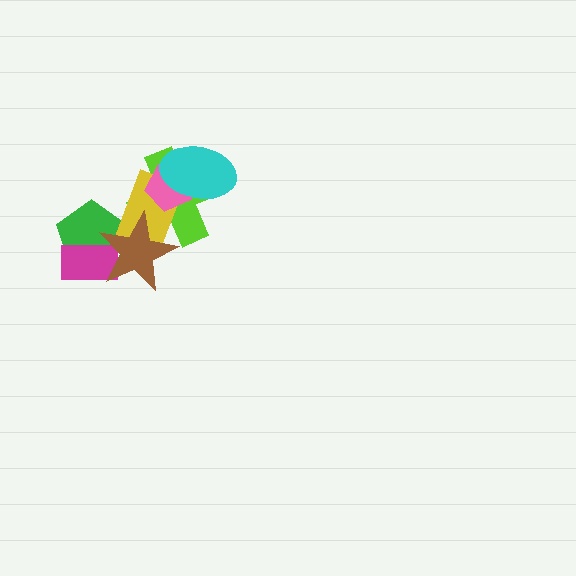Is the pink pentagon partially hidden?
Yes, it is partially covered by another shape.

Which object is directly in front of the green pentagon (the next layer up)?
The yellow rectangle is directly in front of the green pentagon.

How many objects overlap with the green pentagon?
3 objects overlap with the green pentagon.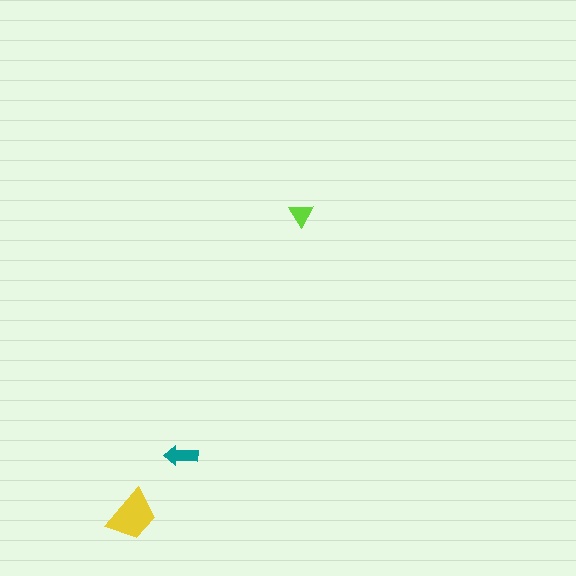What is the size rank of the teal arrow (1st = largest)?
2nd.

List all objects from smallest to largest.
The lime triangle, the teal arrow, the yellow trapezoid.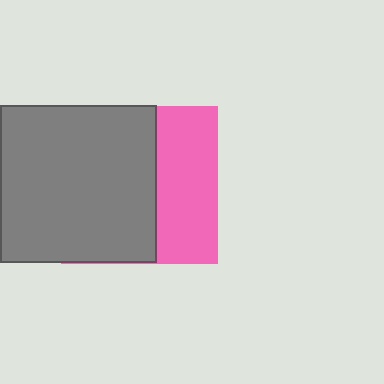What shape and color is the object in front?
The object in front is a gray square.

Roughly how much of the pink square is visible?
A small part of it is visible (roughly 38%).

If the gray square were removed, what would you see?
You would see the complete pink square.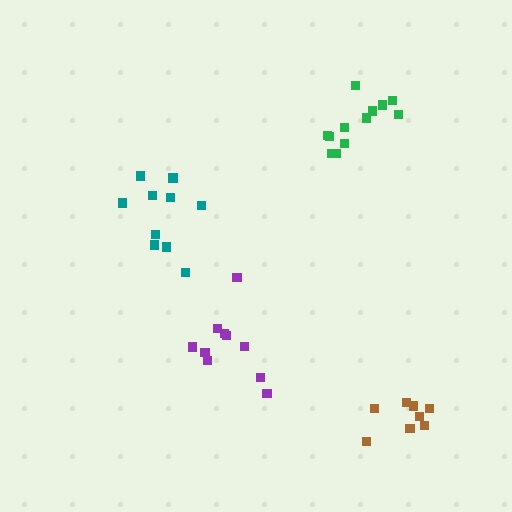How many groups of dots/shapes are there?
There are 4 groups.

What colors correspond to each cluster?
The clusters are colored: purple, teal, green, brown.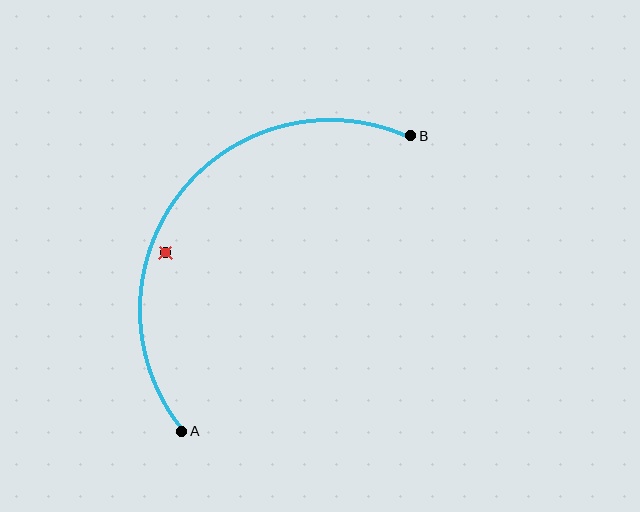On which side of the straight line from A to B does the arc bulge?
The arc bulges above and to the left of the straight line connecting A and B.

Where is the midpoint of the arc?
The arc midpoint is the point on the curve farthest from the straight line joining A and B. It sits above and to the left of that line.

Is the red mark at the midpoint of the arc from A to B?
No — the red mark does not lie on the arc at all. It sits slightly inside the curve.